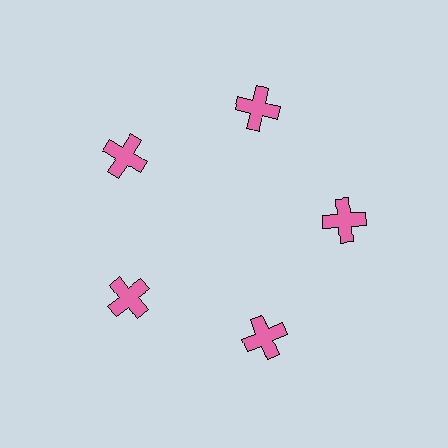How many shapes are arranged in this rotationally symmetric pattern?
There are 5 shapes, arranged in 5 groups of 1.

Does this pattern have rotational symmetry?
Yes, this pattern has 5-fold rotational symmetry. It looks the same after rotating 72 degrees around the center.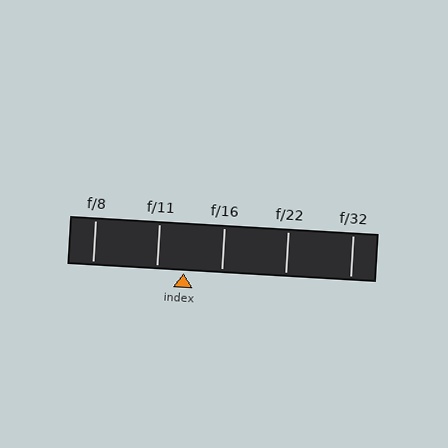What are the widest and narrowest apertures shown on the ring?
The widest aperture shown is f/8 and the narrowest is f/32.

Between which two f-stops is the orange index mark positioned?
The index mark is between f/11 and f/16.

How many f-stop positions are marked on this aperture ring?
There are 5 f-stop positions marked.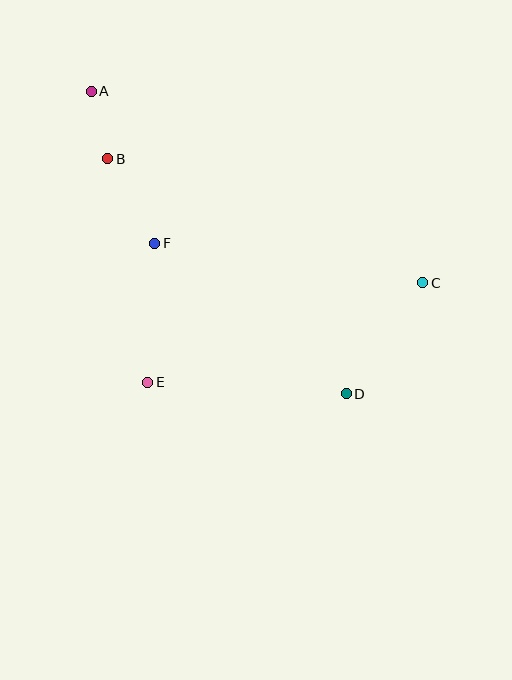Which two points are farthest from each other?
Points A and D are farthest from each other.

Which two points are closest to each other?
Points A and B are closest to each other.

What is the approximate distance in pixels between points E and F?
The distance between E and F is approximately 139 pixels.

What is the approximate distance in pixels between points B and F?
The distance between B and F is approximately 97 pixels.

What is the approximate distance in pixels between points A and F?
The distance between A and F is approximately 165 pixels.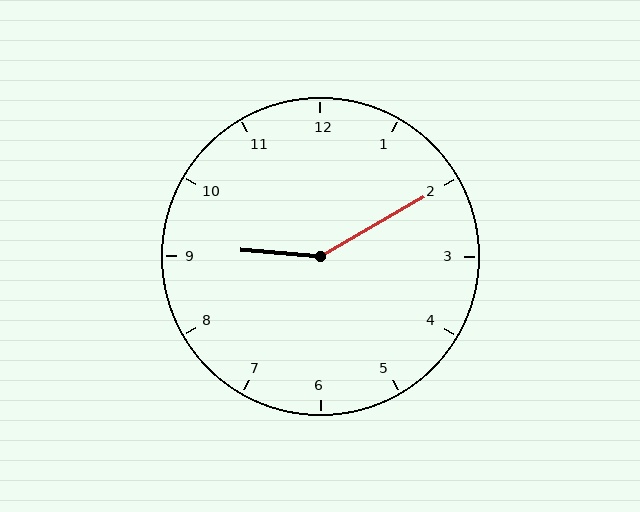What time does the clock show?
9:10.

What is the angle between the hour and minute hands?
Approximately 145 degrees.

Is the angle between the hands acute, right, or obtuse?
It is obtuse.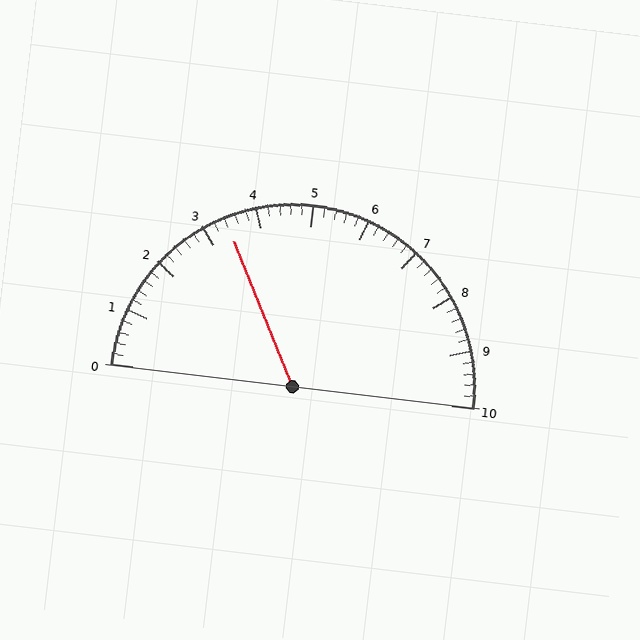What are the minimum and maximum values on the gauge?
The gauge ranges from 0 to 10.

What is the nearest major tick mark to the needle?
The nearest major tick mark is 3.